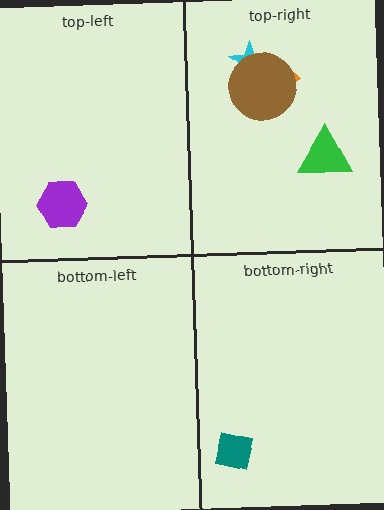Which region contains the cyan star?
The top-right region.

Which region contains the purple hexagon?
The top-left region.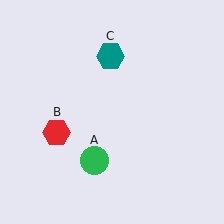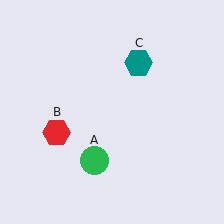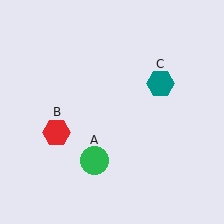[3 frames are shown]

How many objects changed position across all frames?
1 object changed position: teal hexagon (object C).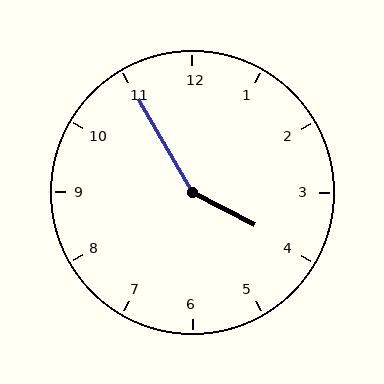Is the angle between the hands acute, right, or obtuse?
It is obtuse.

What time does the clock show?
3:55.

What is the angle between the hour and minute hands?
Approximately 148 degrees.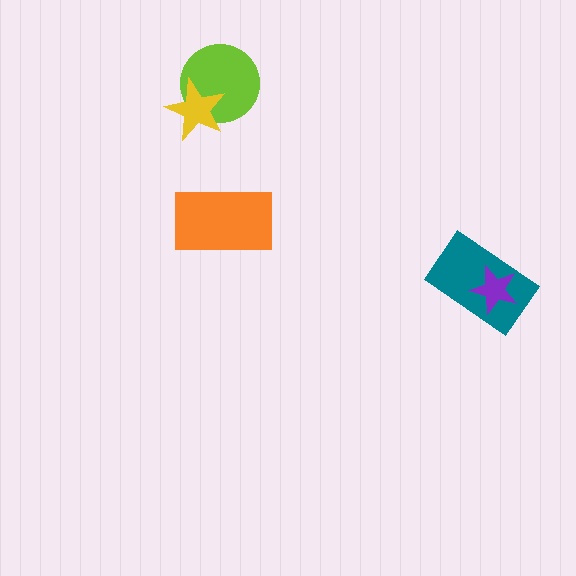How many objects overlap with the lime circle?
1 object overlaps with the lime circle.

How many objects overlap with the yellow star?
1 object overlaps with the yellow star.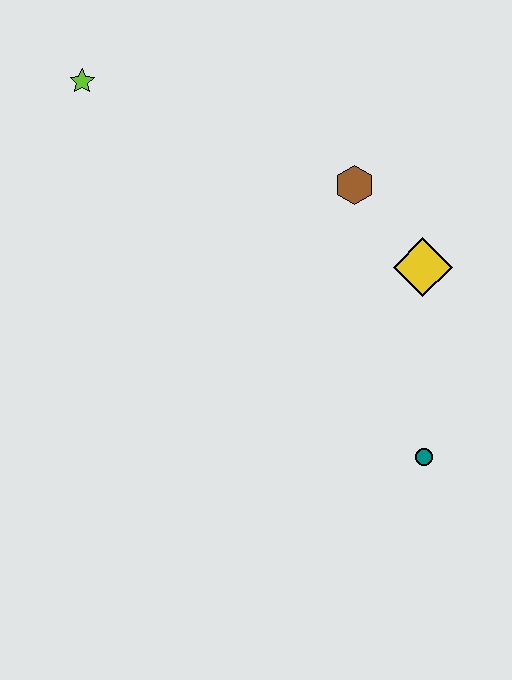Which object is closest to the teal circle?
The yellow diamond is closest to the teal circle.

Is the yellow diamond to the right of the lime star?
Yes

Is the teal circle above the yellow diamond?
No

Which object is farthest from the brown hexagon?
The lime star is farthest from the brown hexagon.